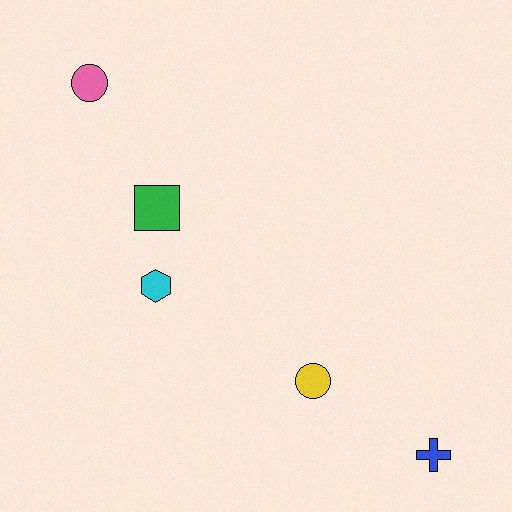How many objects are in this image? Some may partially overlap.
There are 5 objects.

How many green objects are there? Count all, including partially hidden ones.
There is 1 green object.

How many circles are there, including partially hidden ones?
There are 2 circles.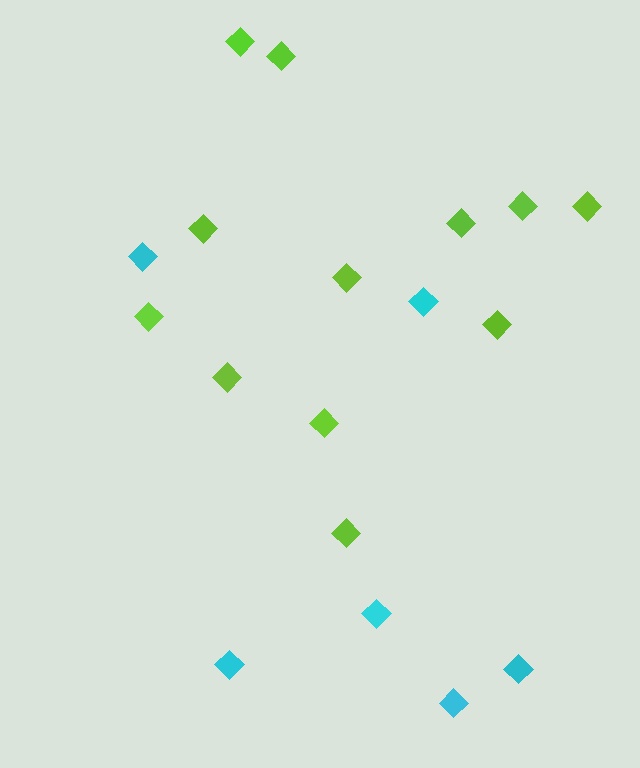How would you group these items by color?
There are 2 groups: one group of lime diamonds (12) and one group of cyan diamonds (6).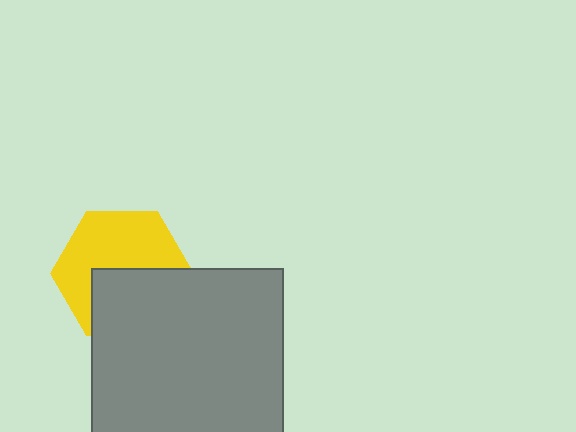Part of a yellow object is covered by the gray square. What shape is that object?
It is a hexagon.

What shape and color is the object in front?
The object in front is a gray square.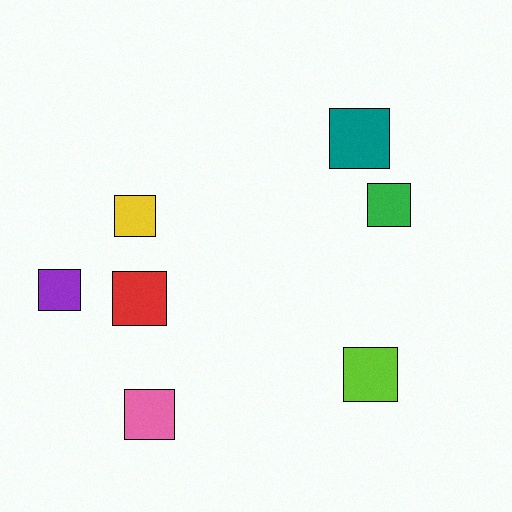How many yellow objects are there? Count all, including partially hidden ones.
There is 1 yellow object.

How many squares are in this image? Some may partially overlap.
There are 7 squares.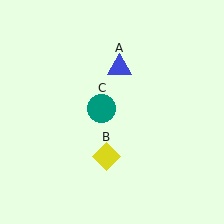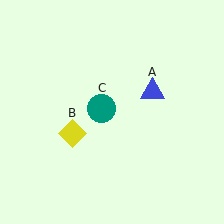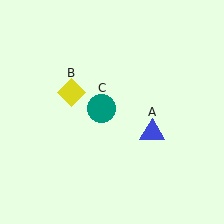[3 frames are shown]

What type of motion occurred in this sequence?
The blue triangle (object A), yellow diamond (object B) rotated clockwise around the center of the scene.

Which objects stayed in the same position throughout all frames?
Teal circle (object C) remained stationary.